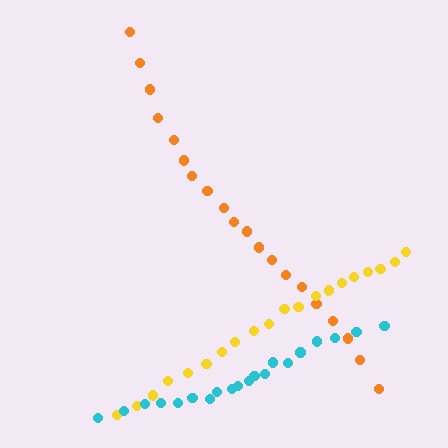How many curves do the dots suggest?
There are 3 distinct paths.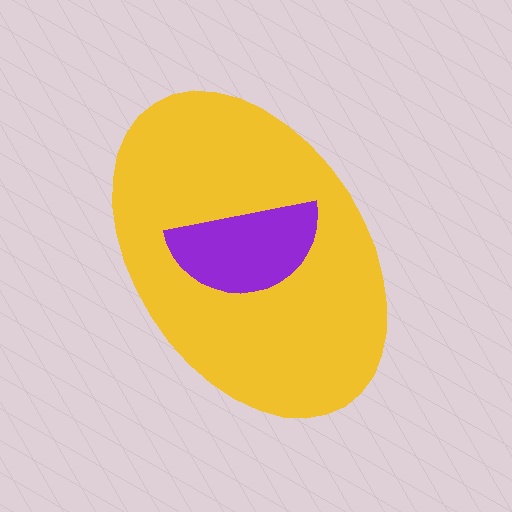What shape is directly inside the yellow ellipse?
The purple semicircle.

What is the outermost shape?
The yellow ellipse.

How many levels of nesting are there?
2.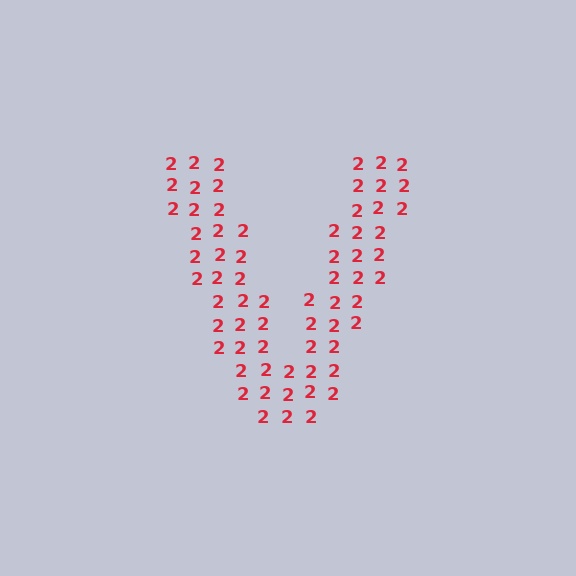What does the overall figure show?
The overall figure shows the letter V.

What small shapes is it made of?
It is made of small digit 2's.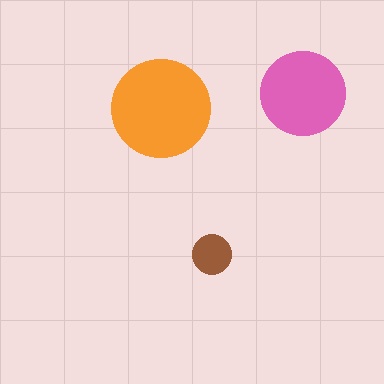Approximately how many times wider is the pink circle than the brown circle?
About 2 times wider.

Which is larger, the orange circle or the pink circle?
The orange one.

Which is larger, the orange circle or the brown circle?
The orange one.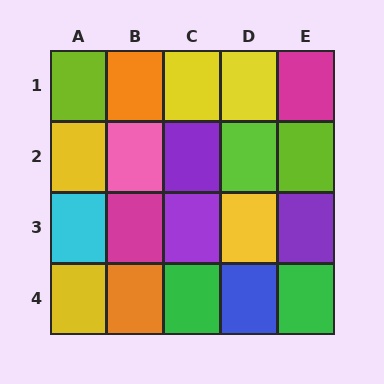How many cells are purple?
3 cells are purple.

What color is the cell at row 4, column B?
Orange.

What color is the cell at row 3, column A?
Cyan.